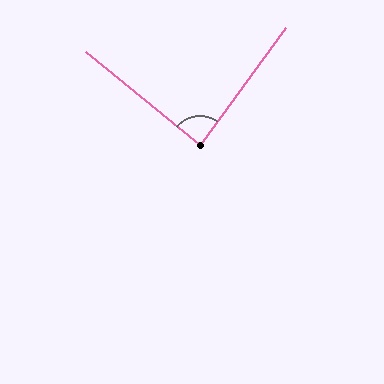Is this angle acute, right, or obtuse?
It is approximately a right angle.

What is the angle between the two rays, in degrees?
Approximately 87 degrees.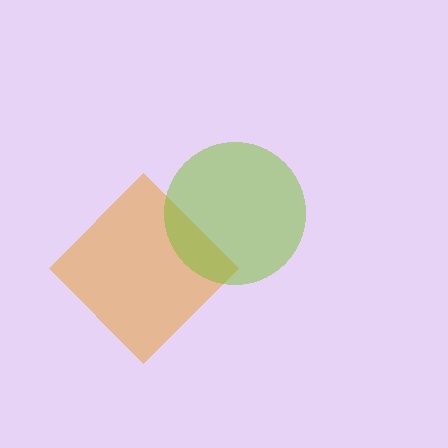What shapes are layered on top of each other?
The layered shapes are: an orange diamond, a lime circle.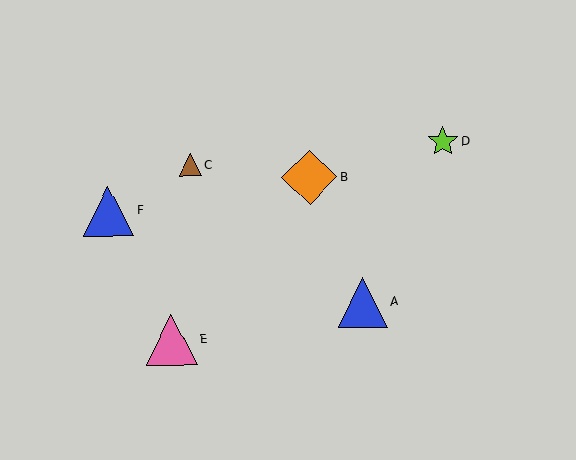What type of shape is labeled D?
Shape D is a lime star.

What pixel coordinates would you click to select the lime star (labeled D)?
Click at (443, 141) to select the lime star D.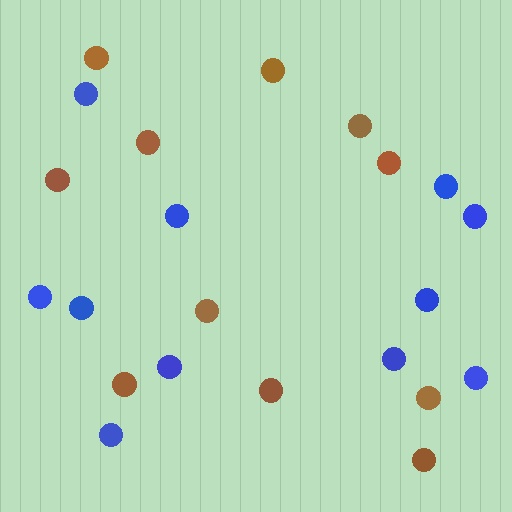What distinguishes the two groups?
There are 2 groups: one group of brown circles (11) and one group of blue circles (11).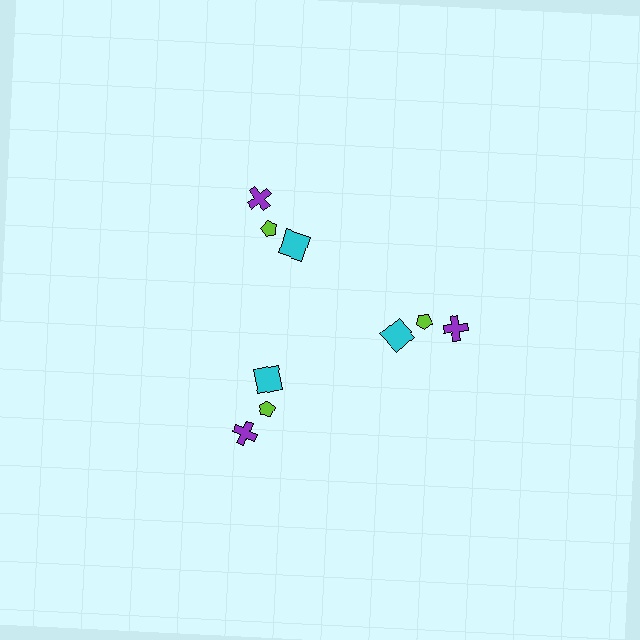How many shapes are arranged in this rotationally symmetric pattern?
There are 9 shapes, arranged in 3 groups of 3.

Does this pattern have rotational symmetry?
Yes, this pattern has 3-fold rotational symmetry. It looks the same after rotating 120 degrees around the center.